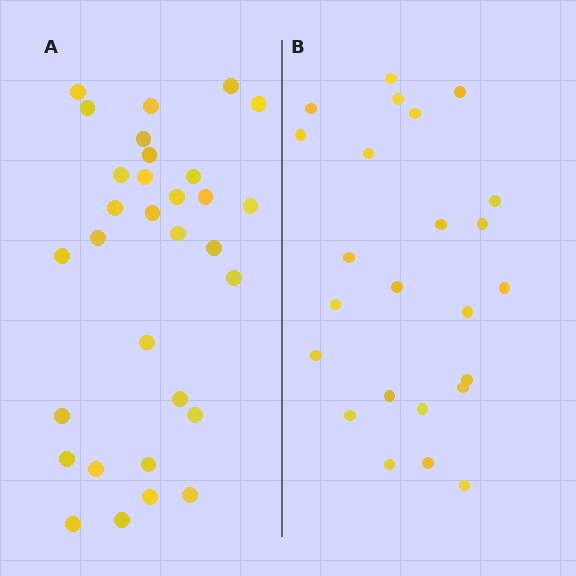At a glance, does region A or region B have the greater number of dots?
Region A (the left region) has more dots.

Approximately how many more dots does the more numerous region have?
Region A has roughly 8 or so more dots than region B.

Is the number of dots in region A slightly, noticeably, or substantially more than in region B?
Region A has noticeably more, but not dramatically so. The ratio is roughly 1.3 to 1.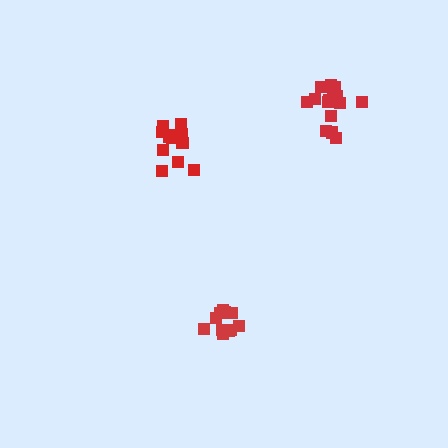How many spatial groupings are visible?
There are 3 spatial groupings.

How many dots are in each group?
Group 1: 11 dots, Group 2: 13 dots, Group 3: 16 dots (40 total).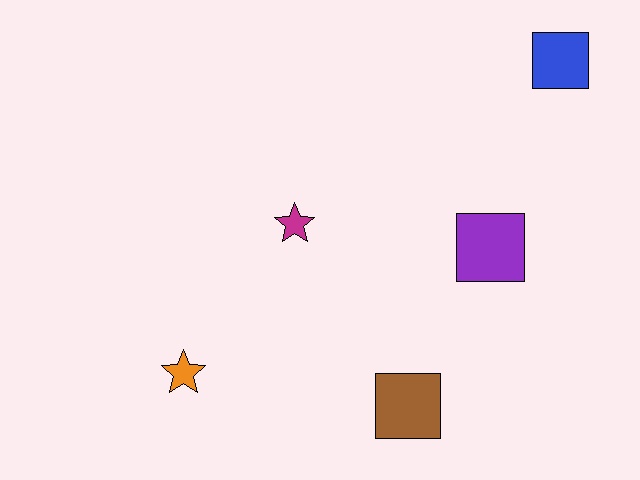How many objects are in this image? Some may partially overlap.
There are 5 objects.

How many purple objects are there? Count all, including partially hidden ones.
There is 1 purple object.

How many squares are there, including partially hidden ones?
There are 3 squares.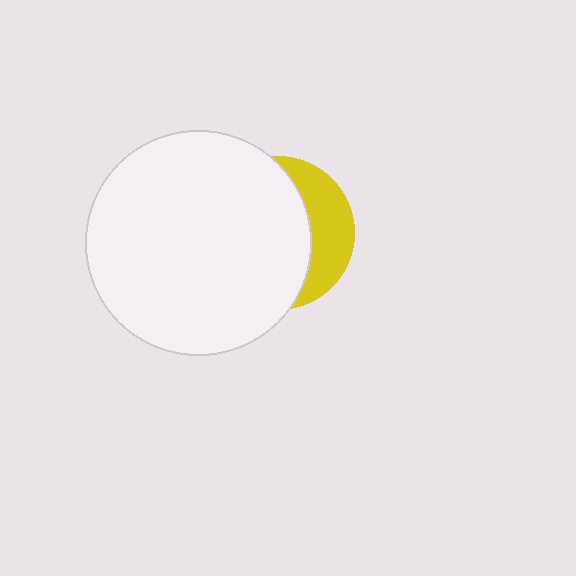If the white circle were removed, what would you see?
You would see the complete yellow circle.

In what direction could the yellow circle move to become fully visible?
The yellow circle could move right. That would shift it out from behind the white circle entirely.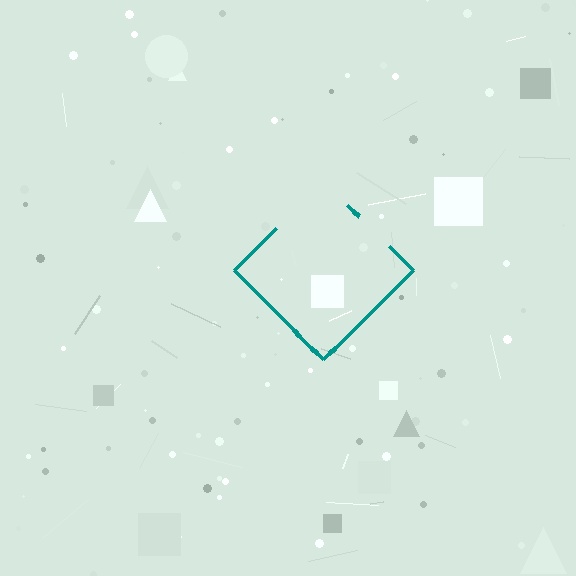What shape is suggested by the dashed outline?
The dashed outline suggests a diamond.